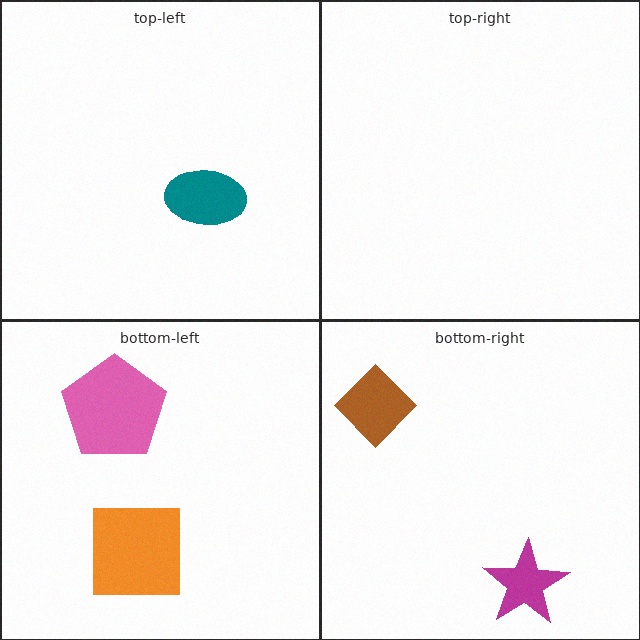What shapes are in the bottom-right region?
The brown diamond, the magenta star.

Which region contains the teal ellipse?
The top-left region.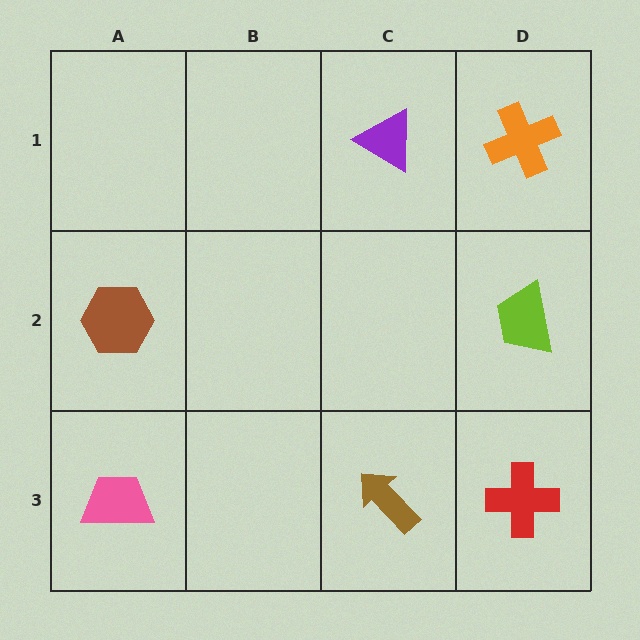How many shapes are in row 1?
2 shapes.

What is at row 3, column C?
A brown arrow.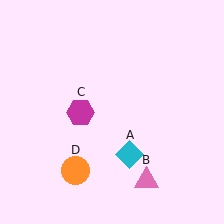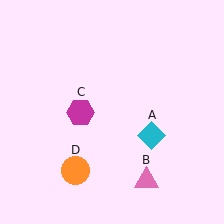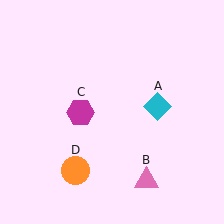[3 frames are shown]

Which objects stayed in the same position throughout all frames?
Pink triangle (object B) and magenta hexagon (object C) and orange circle (object D) remained stationary.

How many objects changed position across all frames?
1 object changed position: cyan diamond (object A).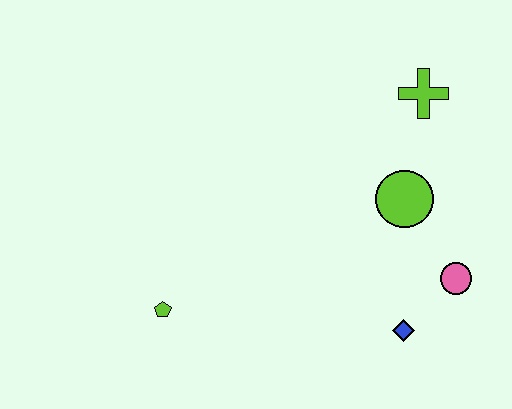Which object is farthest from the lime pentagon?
The lime cross is farthest from the lime pentagon.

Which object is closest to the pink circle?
The blue diamond is closest to the pink circle.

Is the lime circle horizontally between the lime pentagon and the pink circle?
Yes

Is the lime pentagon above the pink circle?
No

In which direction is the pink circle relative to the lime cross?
The pink circle is below the lime cross.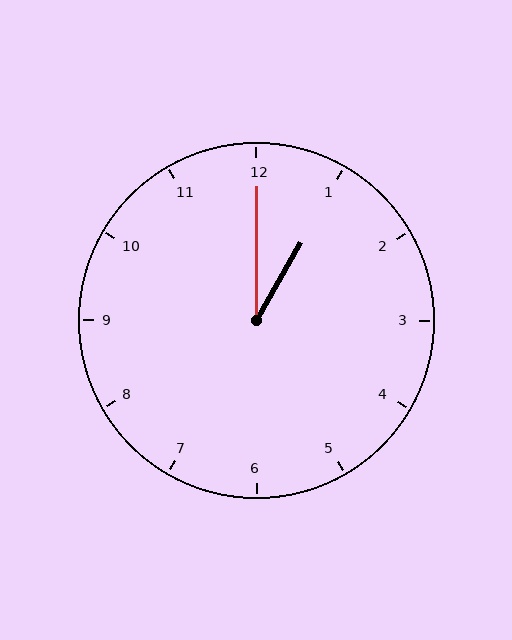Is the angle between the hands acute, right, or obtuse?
It is acute.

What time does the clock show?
1:00.